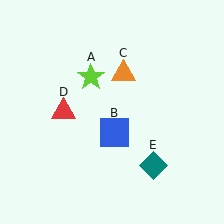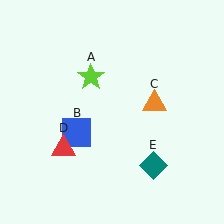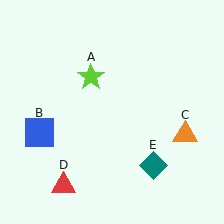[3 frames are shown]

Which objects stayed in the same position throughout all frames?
Lime star (object A) and teal diamond (object E) remained stationary.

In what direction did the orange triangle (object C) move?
The orange triangle (object C) moved down and to the right.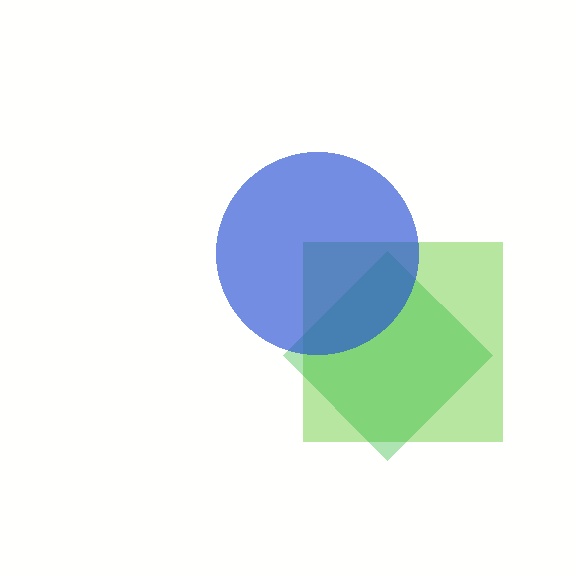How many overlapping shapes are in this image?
There are 3 overlapping shapes in the image.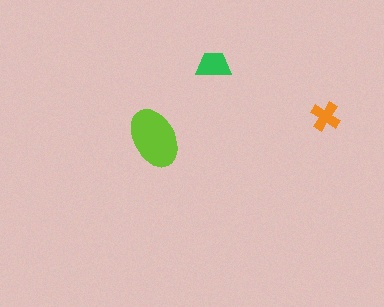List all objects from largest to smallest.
The lime ellipse, the green trapezoid, the orange cross.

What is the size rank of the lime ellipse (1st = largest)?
1st.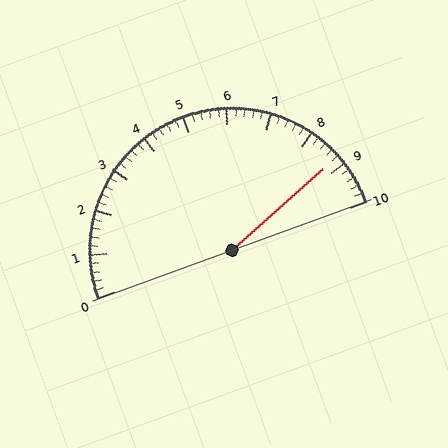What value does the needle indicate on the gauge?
The needle indicates approximately 8.8.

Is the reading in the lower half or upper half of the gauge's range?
The reading is in the upper half of the range (0 to 10).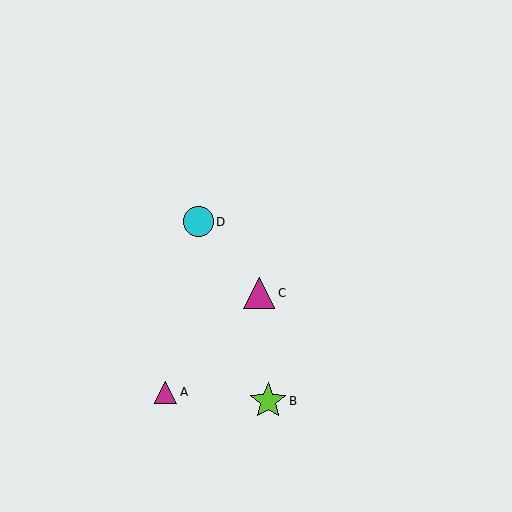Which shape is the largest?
The lime star (labeled B) is the largest.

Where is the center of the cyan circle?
The center of the cyan circle is at (198, 222).